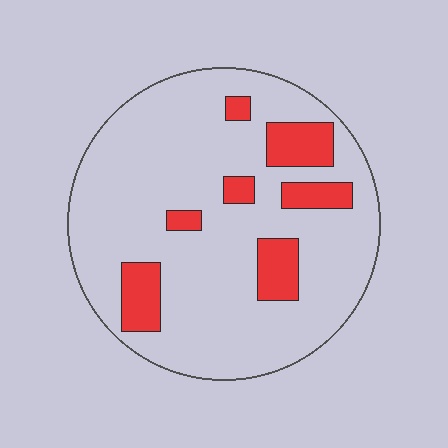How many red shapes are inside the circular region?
7.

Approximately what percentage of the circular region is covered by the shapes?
Approximately 15%.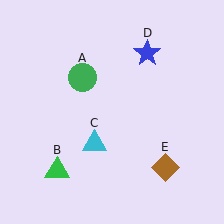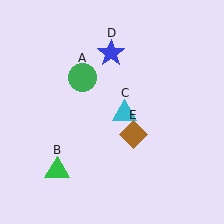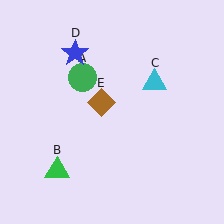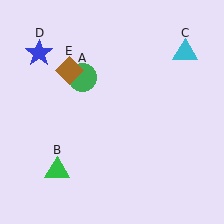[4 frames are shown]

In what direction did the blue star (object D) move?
The blue star (object D) moved left.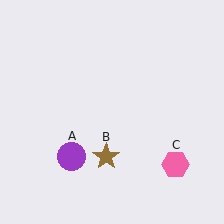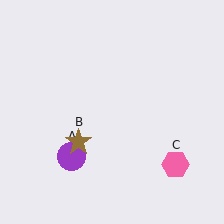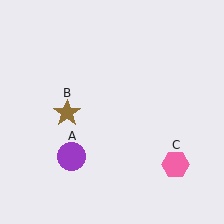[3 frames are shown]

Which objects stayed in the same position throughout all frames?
Purple circle (object A) and pink hexagon (object C) remained stationary.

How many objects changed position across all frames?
1 object changed position: brown star (object B).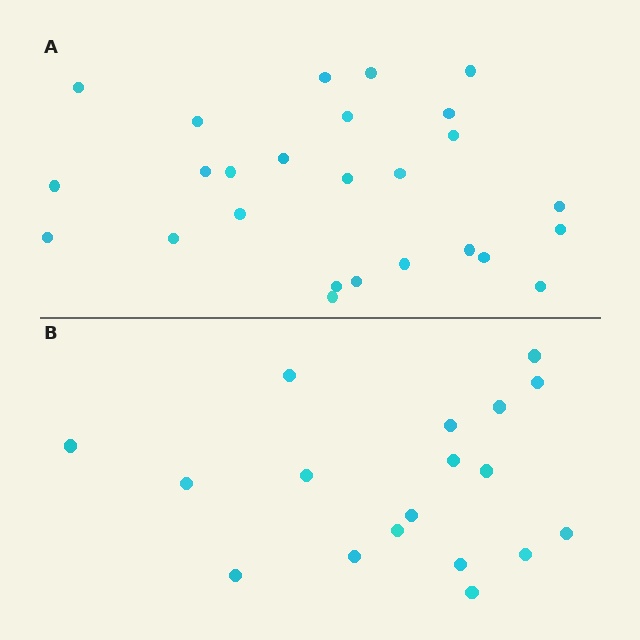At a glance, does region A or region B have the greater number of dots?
Region A (the top region) has more dots.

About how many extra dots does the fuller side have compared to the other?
Region A has roughly 8 or so more dots than region B.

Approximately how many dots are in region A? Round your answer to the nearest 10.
About 30 dots. (The exact count is 26, which rounds to 30.)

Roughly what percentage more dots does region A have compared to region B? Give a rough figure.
About 45% more.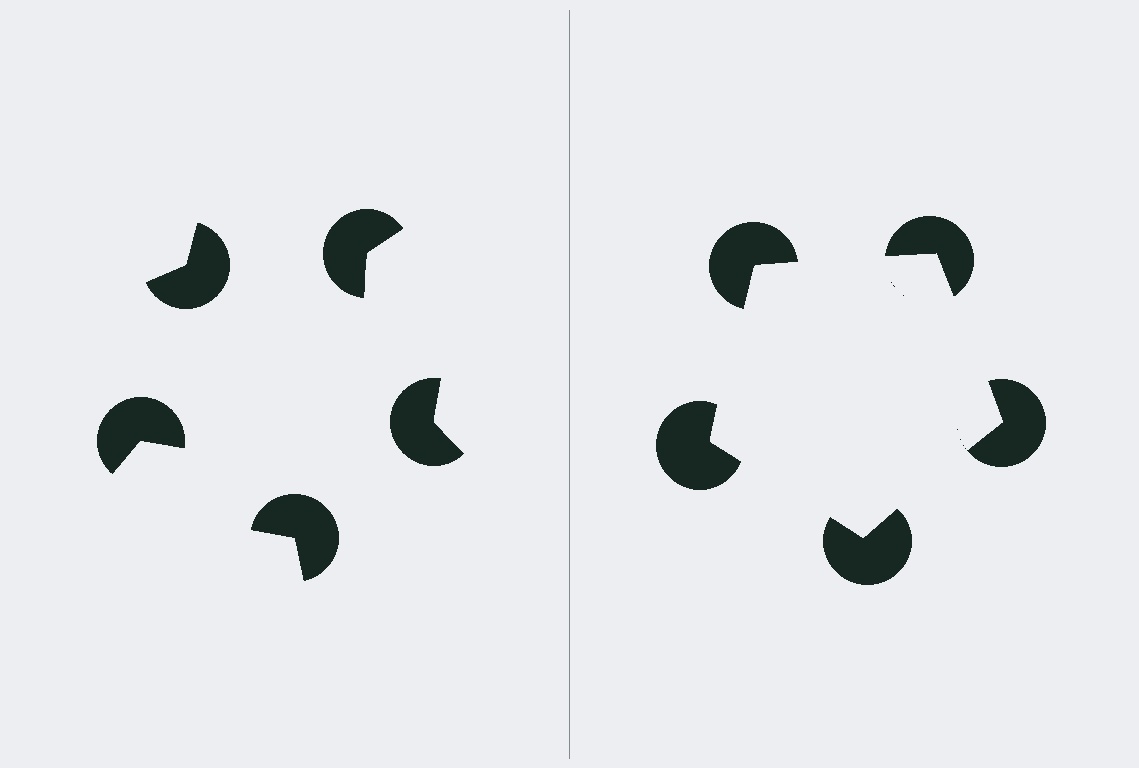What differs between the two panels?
The pac-man discs are positioned identically on both sides; only the wedge orientations differ. On the right they align to a pentagon; on the left they are misaligned.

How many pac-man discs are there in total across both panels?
10 — 5 on each side.